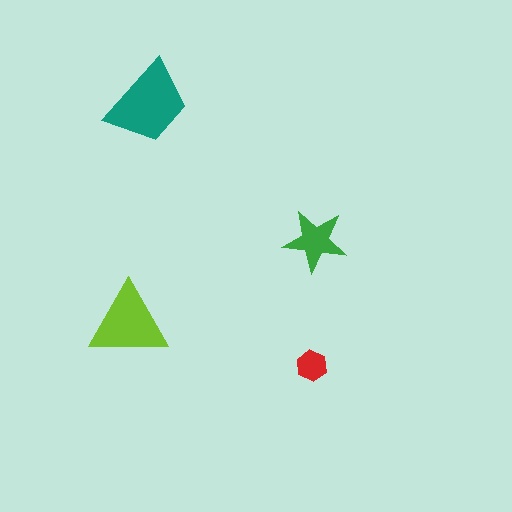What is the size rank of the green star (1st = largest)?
3rd.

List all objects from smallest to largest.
The red hexagon, the green star, the lime triangle, the teal trapezoid.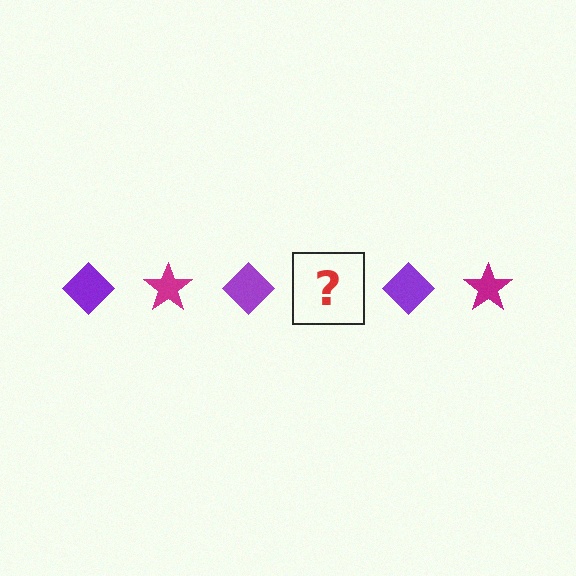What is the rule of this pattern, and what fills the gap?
The rule is that the pattern alternates between purple diamond and magenta star. The gap should be filled with a magenta star.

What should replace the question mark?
The question mark should be replaced with a magenta star.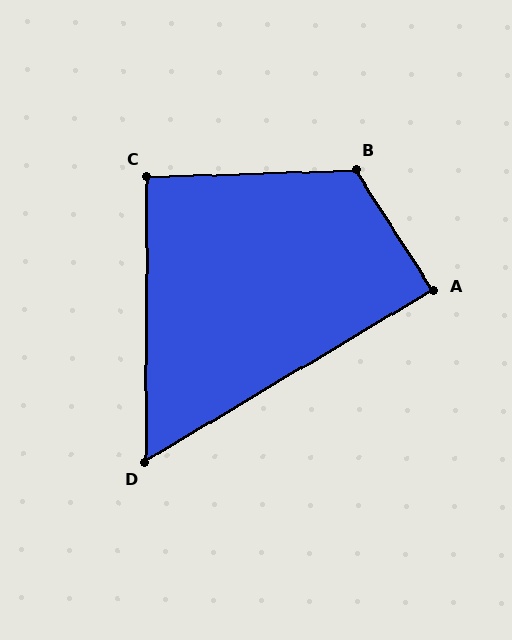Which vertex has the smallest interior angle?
D, at approximately 59 degrees.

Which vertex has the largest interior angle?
B, at approximately 121 degrees.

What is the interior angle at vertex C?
Approximately 92 degrees (approximately right).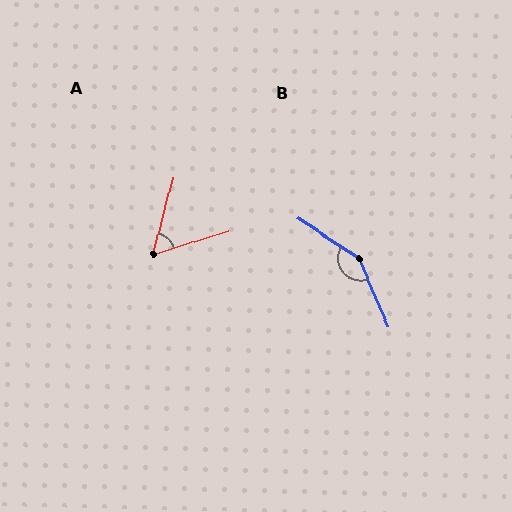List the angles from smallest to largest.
A (58°), B (146°).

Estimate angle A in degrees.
Approximately 58 degrees.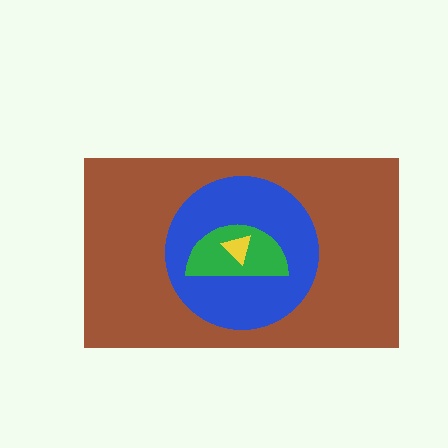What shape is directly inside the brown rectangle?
The blue circle.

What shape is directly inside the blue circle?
The green semicircle.